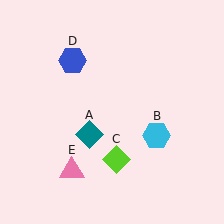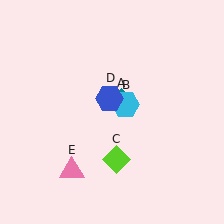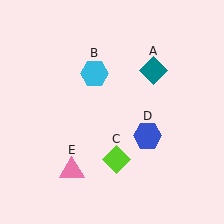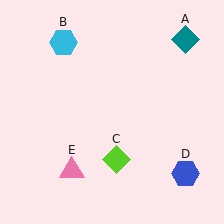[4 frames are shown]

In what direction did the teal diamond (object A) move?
The teal diamond (object A) moved up and to the right.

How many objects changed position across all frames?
3 objects changed position: teal diamond (object A), cyan hexagon (object B), blue hexagon (object D).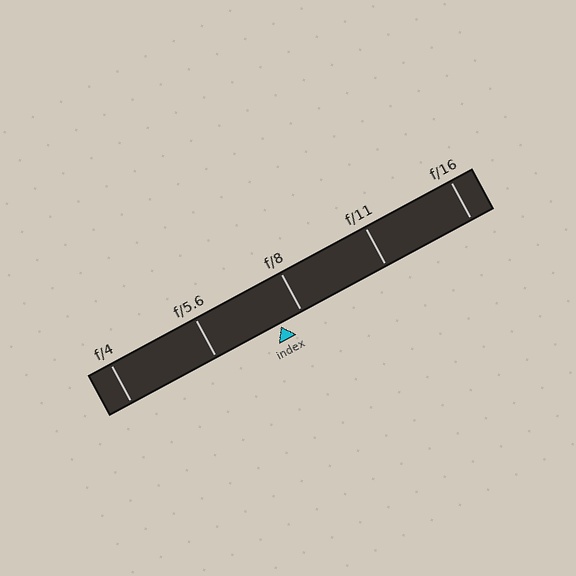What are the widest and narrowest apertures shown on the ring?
The widest aperture shown is f/4 and the narrowest is f/16.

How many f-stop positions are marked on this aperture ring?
There are 5 f-stop positions marked.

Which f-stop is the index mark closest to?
The index mark is closest to f/8.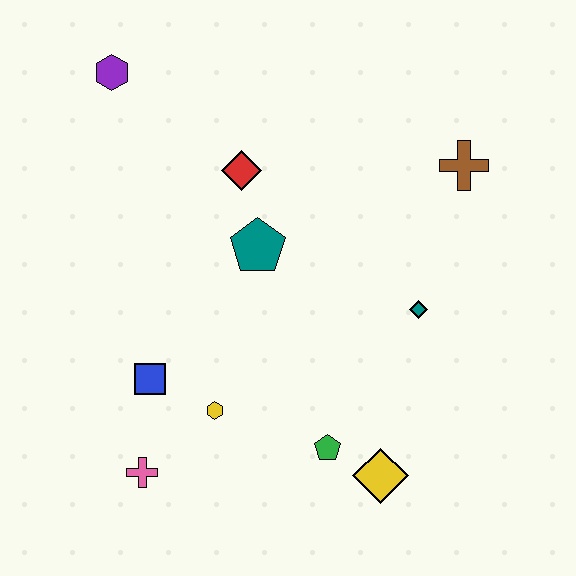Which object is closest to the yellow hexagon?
The blue square is closest to the yellow hexagon.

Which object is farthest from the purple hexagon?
The yellow diamond is farthest from the purple hexagon.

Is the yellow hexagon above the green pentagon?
Yes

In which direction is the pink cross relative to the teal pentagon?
The pink cross is below the teal pentagon.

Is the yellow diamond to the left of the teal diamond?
Yes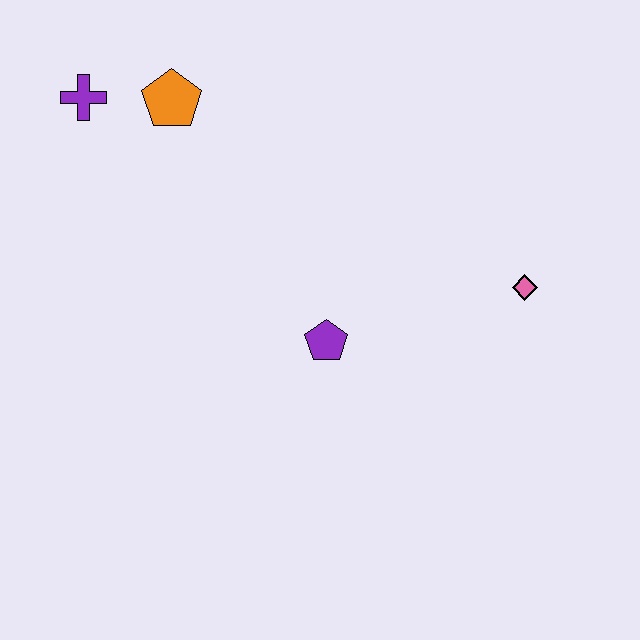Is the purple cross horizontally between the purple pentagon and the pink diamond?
No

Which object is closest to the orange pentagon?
The purple cross is closest to the orange pentagon.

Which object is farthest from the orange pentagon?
The pink diamond is farthest from the orange pentagon.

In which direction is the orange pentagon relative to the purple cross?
The orange pentagon is to the right of the purple cross.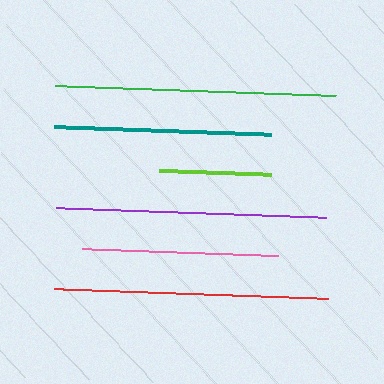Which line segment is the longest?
The green line is the longest at approximately 281 pixels.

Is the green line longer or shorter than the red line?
The green line is longer than the red line.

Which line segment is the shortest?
The lime line is the shortest at approximately 112 pixels.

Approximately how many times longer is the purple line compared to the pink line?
The purple line is approximately 1.4 times the length of the pink line.